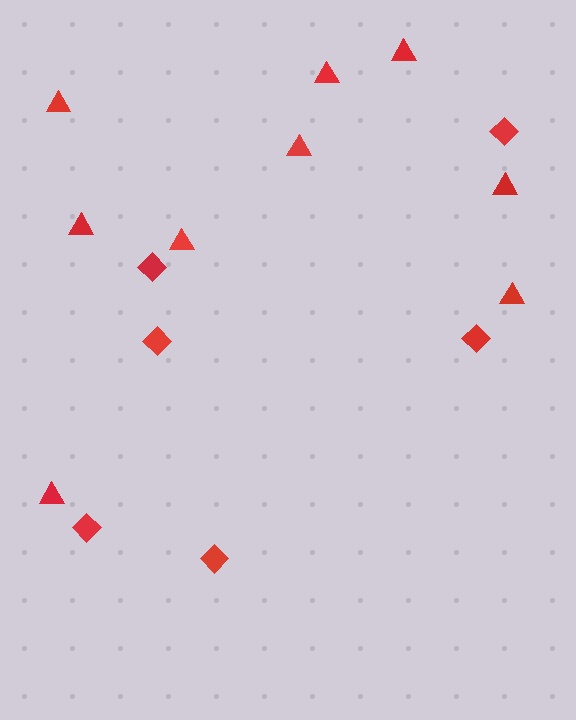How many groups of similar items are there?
There are 2 groups: one group of diamonds (6) and one group of triangles (9).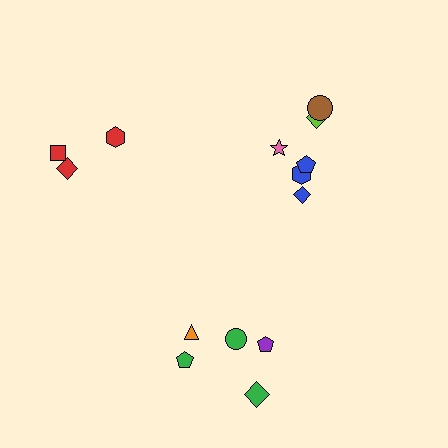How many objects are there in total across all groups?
There are 14 objects.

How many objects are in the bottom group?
There are 5 objects.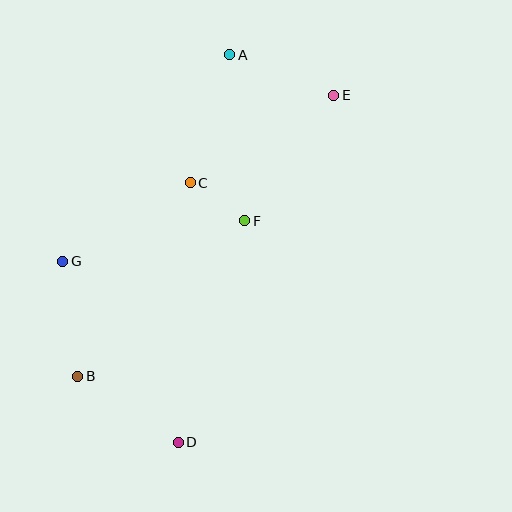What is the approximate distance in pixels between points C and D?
The distance between C and D is approximately 260 pixels.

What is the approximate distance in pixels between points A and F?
The distance between A and F is approximately 167 pixels.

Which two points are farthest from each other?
Points A and D are farthest from each other.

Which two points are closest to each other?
Points C and F are closest to each other.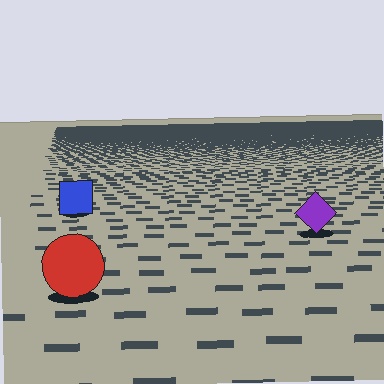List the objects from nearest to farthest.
From nearest to farthest: the red circle, the purple diamond, the blue square.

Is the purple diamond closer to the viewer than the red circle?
No. The red circle is closer — you can tell from the texture gradient: the ground texture is coarser near it.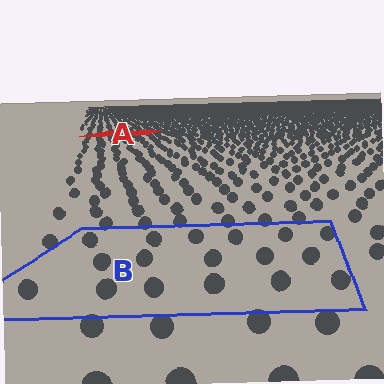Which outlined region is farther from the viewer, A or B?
Region A is farther from the viewer — the texture elements inside it appear smaller and more densely packed.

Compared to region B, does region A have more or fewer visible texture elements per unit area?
Region A has more texture elements per unit area — they are packed more densely because it is farther away.